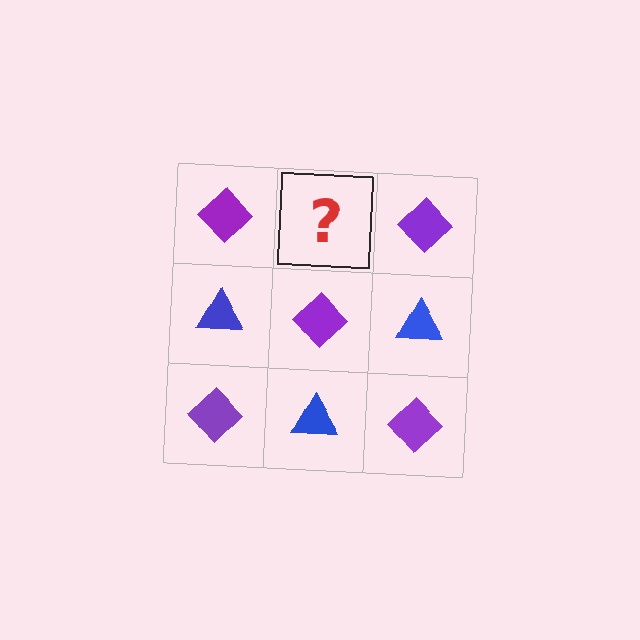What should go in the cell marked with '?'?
The missing cell should contain a blue triangle.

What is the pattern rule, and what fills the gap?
The rule is that it alternates purple diamond and blue triangle in a checkerboard pattern. The gap should be filled with a blue triangle.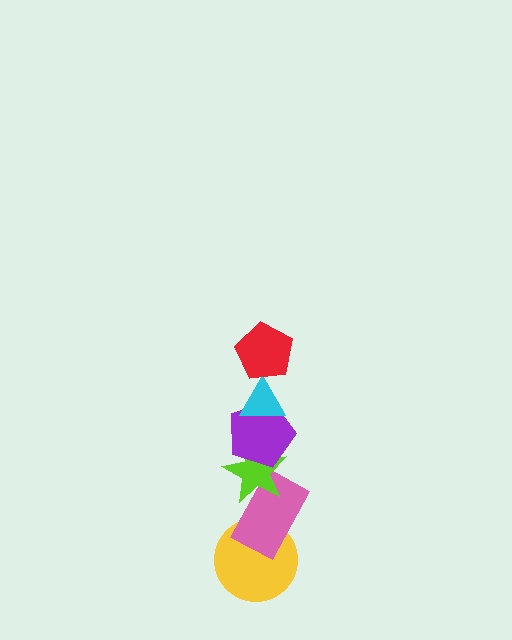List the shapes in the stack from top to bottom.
From top to bottom: the red pentagon, the cyan triangle, the purple pentagon, the lime star, the pink rectangle, the yellow circle.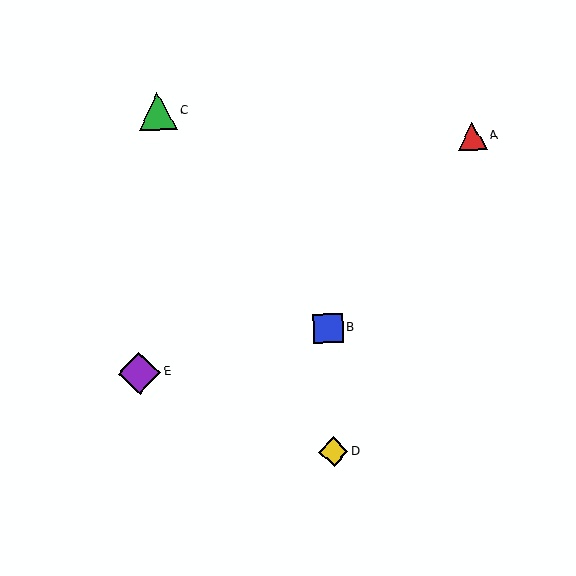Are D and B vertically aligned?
Yes, both are at x≈334.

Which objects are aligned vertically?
Objects B, D are aligned vertically.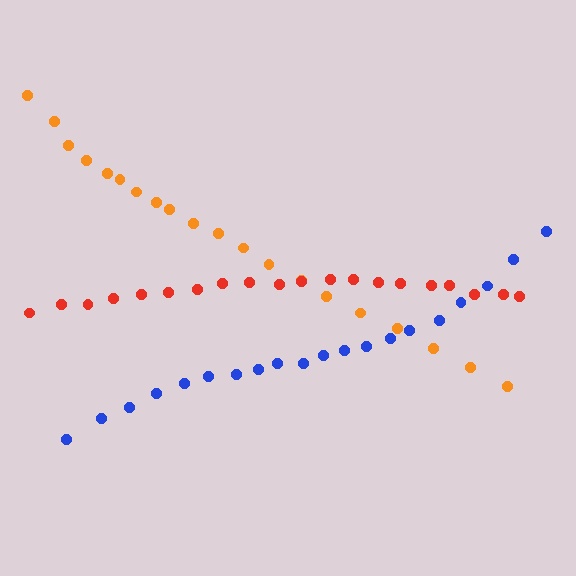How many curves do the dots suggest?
There are 3 distinct paths.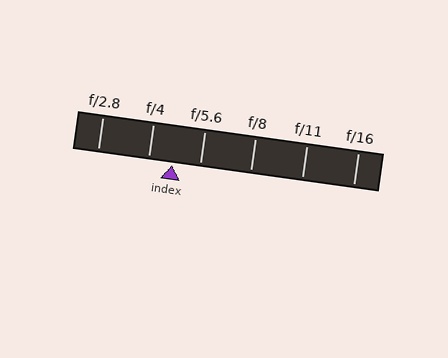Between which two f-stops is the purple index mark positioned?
The index mark is between f/4 and f/5.6.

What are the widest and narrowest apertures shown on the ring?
The widest aperture shown is f/2.8 and the narrowest is f/16.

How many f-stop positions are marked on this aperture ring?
There are 6 f-stop positions marked.